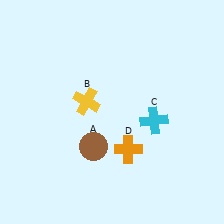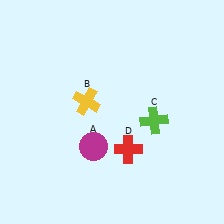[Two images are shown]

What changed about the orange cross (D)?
In Image 1, D is orange. In Image 2, it changed to red.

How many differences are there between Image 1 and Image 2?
There are 3 differences between the two images.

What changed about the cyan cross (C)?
In Image 1, C is cyan. In Image 2, it changed to lime.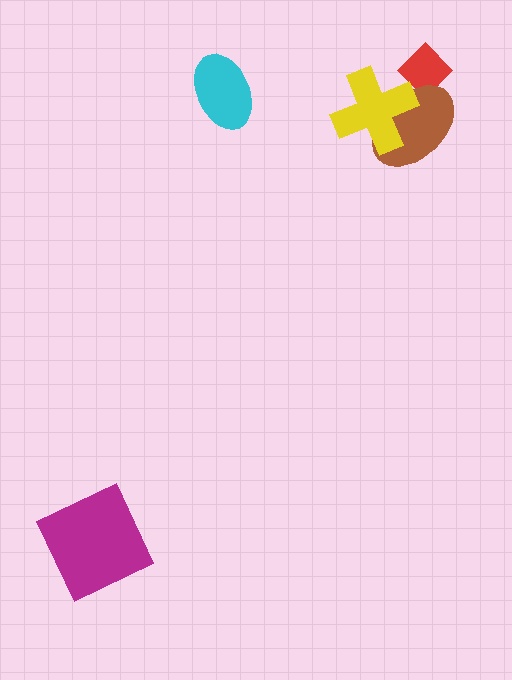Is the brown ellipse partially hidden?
Yes, it is partially covered by another shape.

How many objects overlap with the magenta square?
0 objects overlap with the magenta square.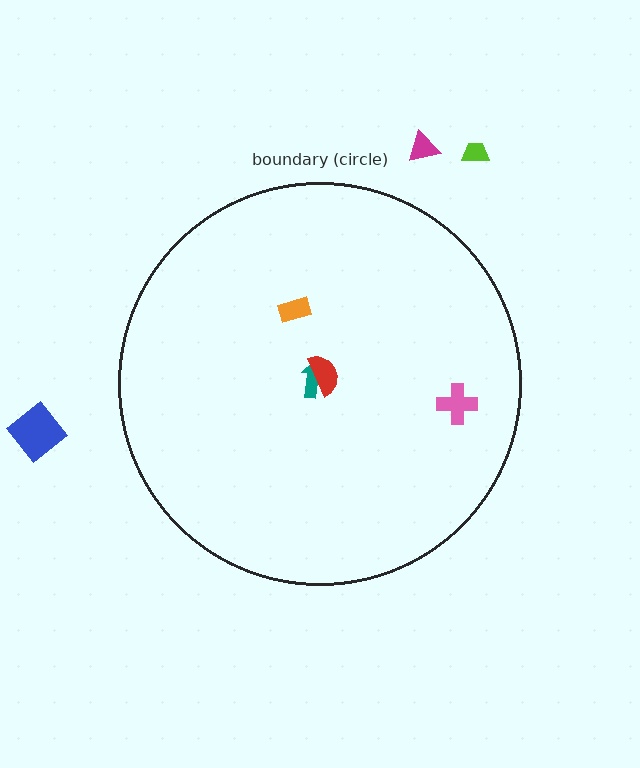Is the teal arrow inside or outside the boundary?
Inside.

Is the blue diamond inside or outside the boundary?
Outside.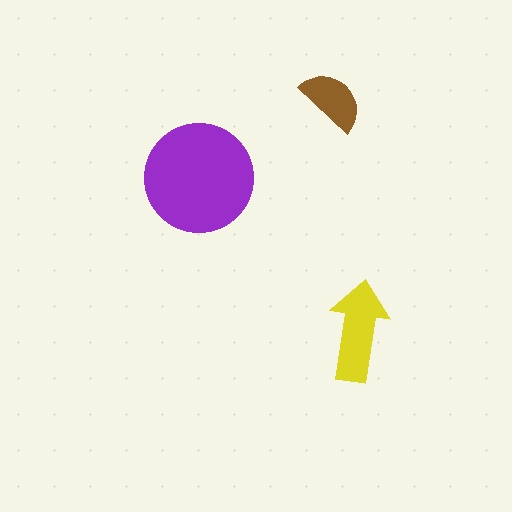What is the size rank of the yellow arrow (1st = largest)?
2nd.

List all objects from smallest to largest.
The brown semicircle, the yellow arrow, the purple circle.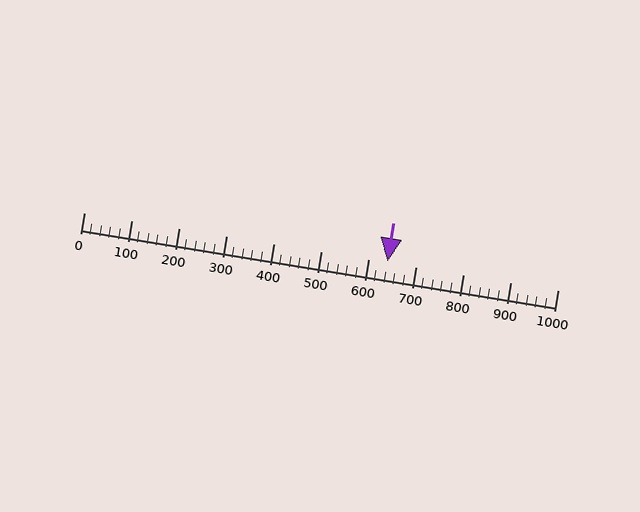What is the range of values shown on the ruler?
The ruler shows values from 0 to 1000.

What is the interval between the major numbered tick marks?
The major tick marks are spaced 100 units apart.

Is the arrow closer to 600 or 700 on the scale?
The arrow is closer to 600.